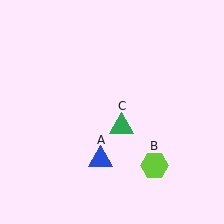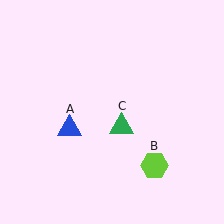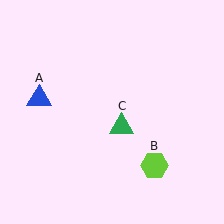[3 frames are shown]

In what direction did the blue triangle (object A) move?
The blue triangle (object A) moved up and to the left.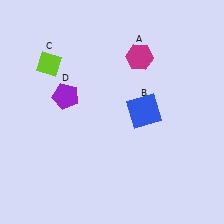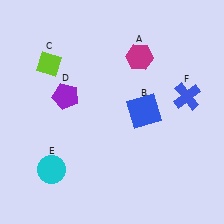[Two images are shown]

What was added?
A cyan circle (E), a blue cross (F) were added in Image 2.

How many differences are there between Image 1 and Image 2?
There are 2 differences between the two images.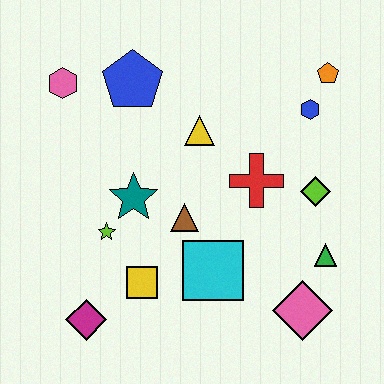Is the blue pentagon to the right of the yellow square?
No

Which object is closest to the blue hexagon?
The orange pentagon is closest to the blue hexagon.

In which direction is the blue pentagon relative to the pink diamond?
The blue pentagon is above the pink diamond.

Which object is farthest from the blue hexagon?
The magenta diamond is farthest from the blue hexagon.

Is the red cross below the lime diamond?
No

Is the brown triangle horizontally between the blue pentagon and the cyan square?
Yes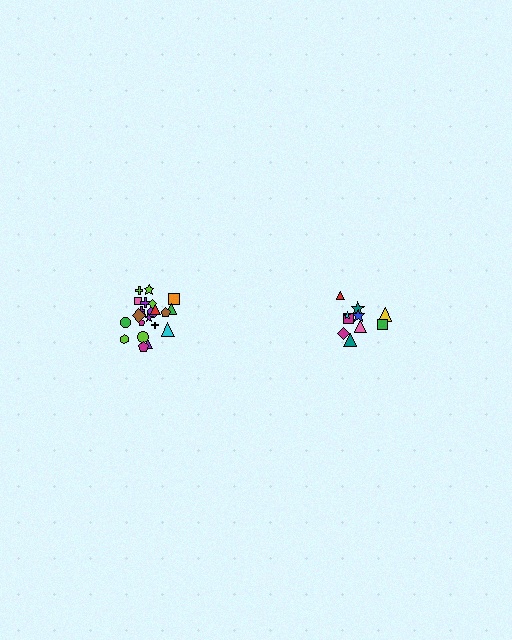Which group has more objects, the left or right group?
The left group.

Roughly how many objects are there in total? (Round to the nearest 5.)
Roughly 30 objects in total.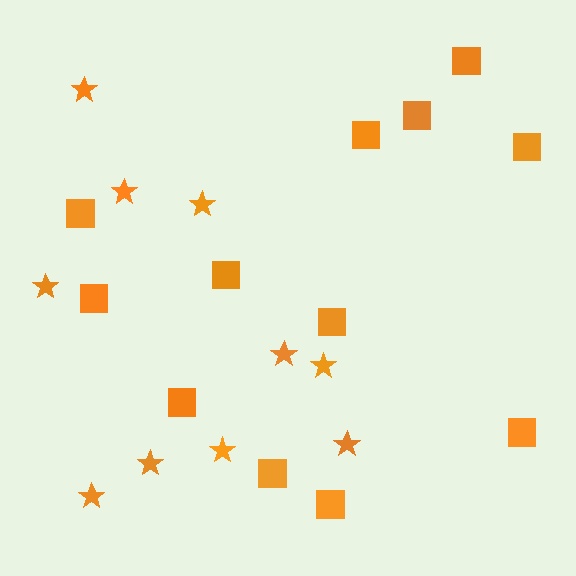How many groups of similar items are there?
There are 2 groups: one group of squares (12) and one group of stars (10).